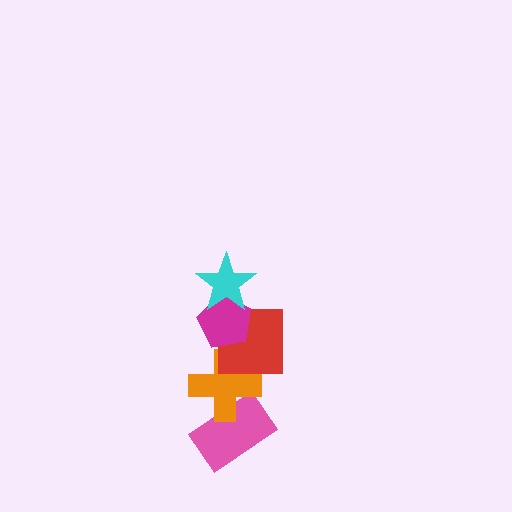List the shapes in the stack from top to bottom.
From top to bottom: the cyan star, the magenta pentagon, the red square, the orange cross, the pink rectangle.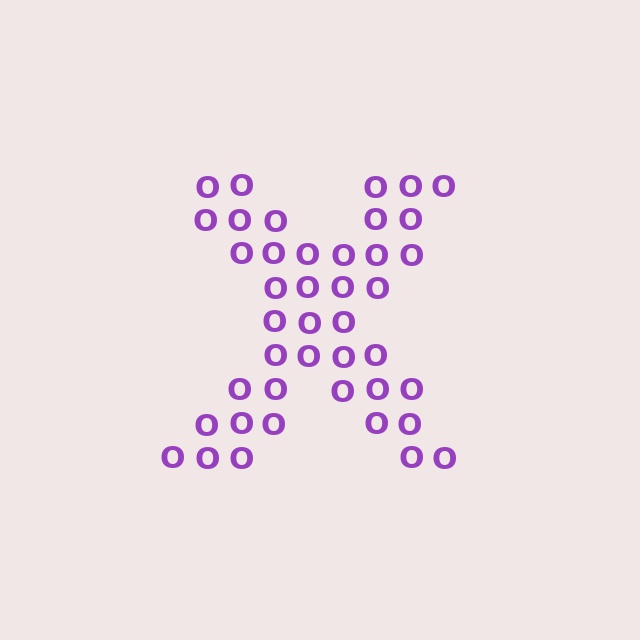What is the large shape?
The large shape is the letter X.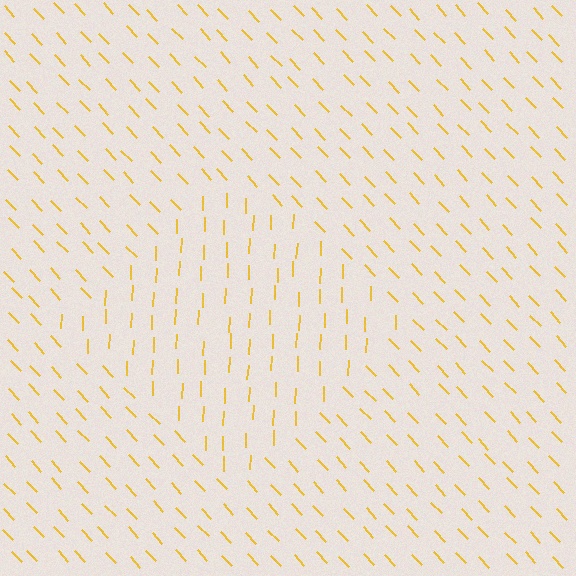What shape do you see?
I see a diamond.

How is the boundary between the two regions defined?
The boundary is defined purely by a change in line orientation (approximately 45 degrees difference). All lines are the same color and thickness.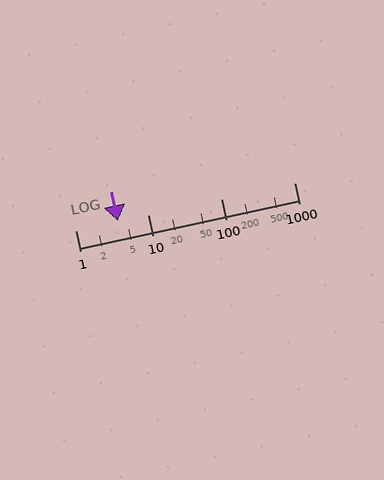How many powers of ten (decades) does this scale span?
The scale spans 3 decades, from 1 to 1000.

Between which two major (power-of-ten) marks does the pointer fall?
The pointer is between 1 and 10.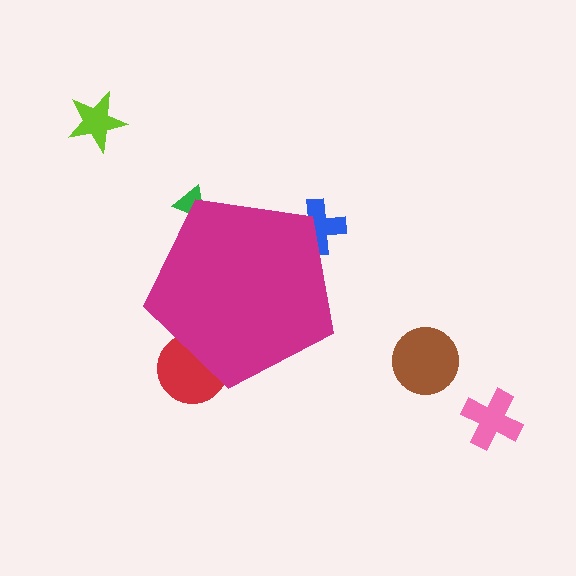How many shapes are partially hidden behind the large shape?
3 shapes are partially hidden.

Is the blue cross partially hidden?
Yes, the blue cross is partially hidden behind the magenta pentagon.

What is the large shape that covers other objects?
A magenta pentagon.